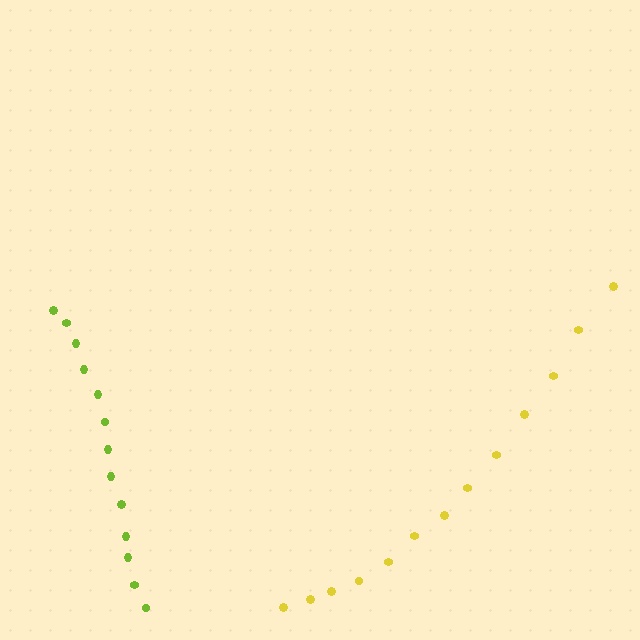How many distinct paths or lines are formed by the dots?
There are 2 distinct paths.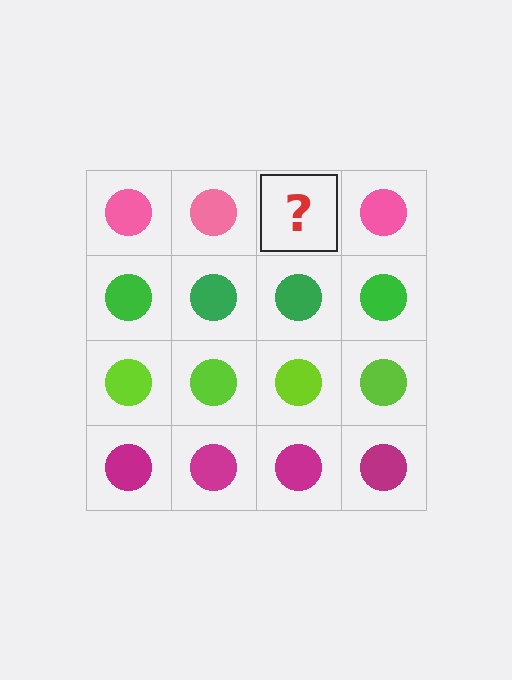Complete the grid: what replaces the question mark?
The question mark should be replaced with a pink circle.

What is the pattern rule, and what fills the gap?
The rule is that each row has a consistent color. The gap should be filled with a pink circle.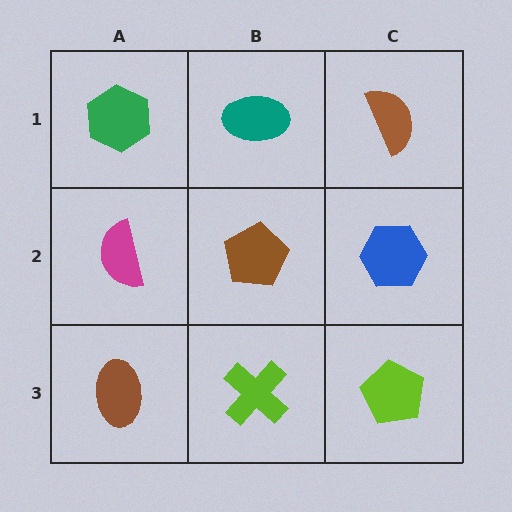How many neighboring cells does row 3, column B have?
3.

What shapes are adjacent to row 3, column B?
A brown pentagon (row 2, column B), a brown ellipse (row 3, column A), a lime pentagon (row 3, column C).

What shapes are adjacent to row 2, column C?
A brown semicircle (row 1, column C), a lime pentagon (row 3, column C), a brown pentagon (row 2, column B).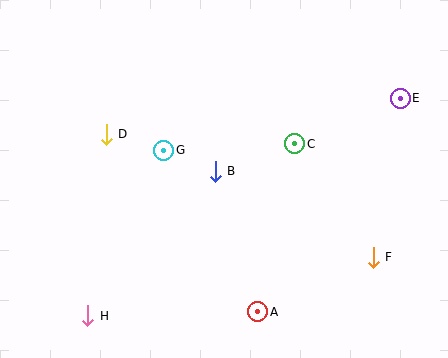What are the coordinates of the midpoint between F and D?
The midpoint between F and D is at (240, 196).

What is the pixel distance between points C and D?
The distance between C and D is 189 pixels.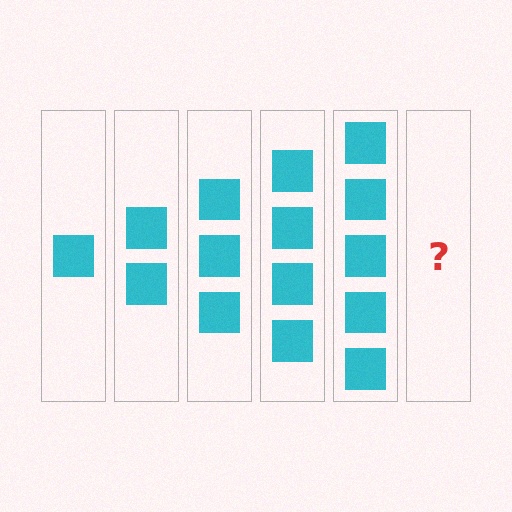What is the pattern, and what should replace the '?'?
The pattern is that each step adds one more square. The '?' should be 6 squares.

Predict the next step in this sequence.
The next step is 6 squares.